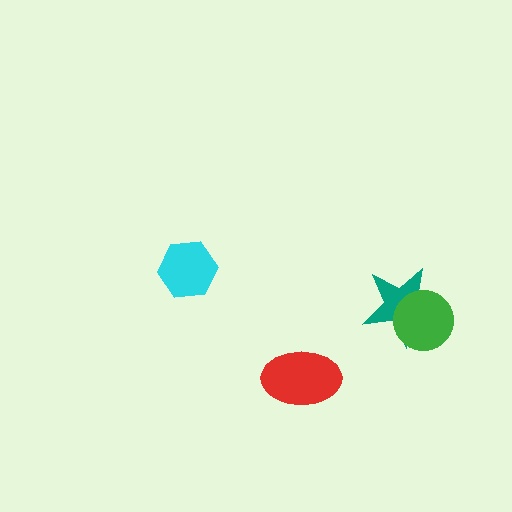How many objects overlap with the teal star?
1 object overlaps with the teal star.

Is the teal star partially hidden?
Yes, it is partially covered by another shape.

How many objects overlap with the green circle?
1 object overlaps with the green circle.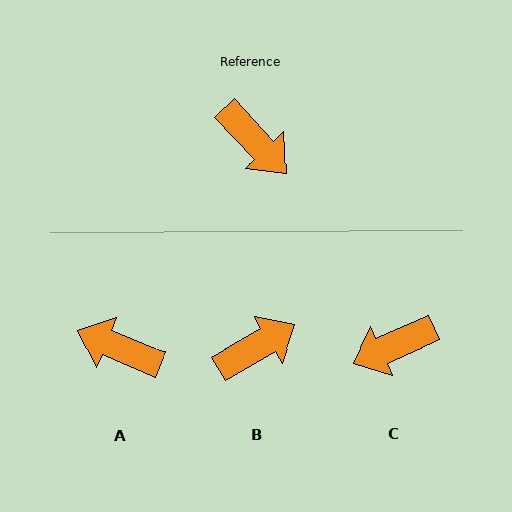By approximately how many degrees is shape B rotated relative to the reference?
Approximately 77 degrees counter-clockwise.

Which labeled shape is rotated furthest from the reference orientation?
A, about 156 degrees away.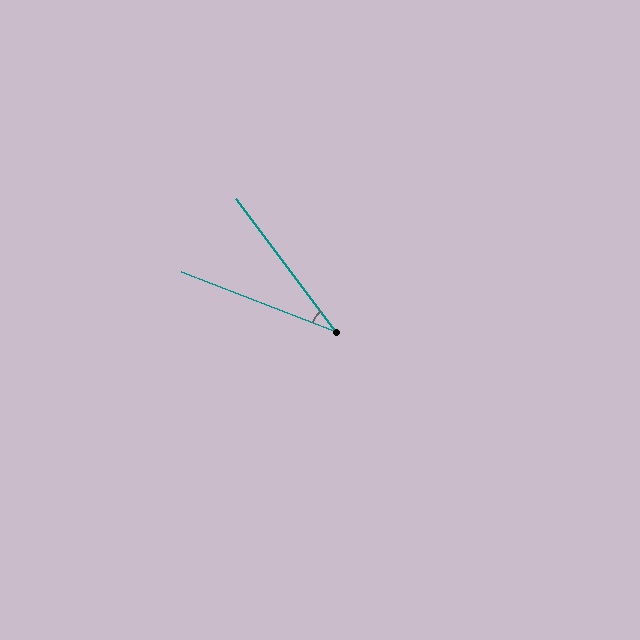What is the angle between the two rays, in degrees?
Approximately 32 degrees.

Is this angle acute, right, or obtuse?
It is acute.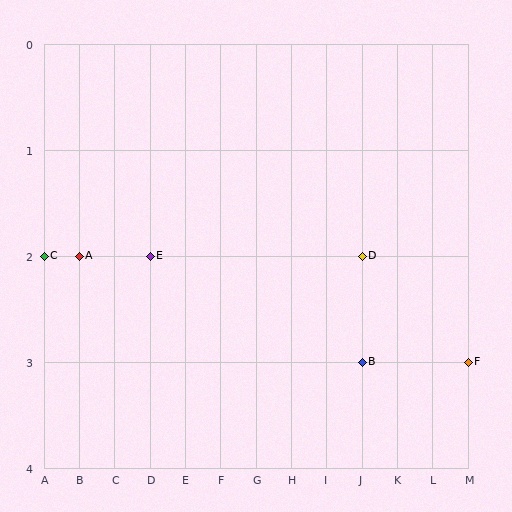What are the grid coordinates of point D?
Point D is at grid coordinates (J, 2).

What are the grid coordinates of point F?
Point F is at grid coordinates (M, 3).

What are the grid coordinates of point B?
Point B is at grid coordinates (J, 3).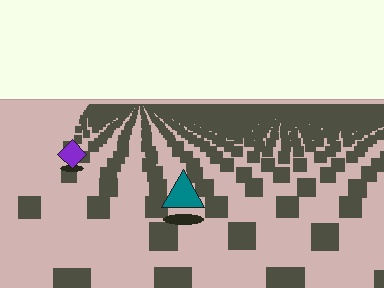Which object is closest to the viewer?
The teal triangle is closest. The texture marks near it are larger and more spread out.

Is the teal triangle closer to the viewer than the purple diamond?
Yes. The teal triangle is closer — you can tell from the texture gradient: the ground texture is coarser near it.